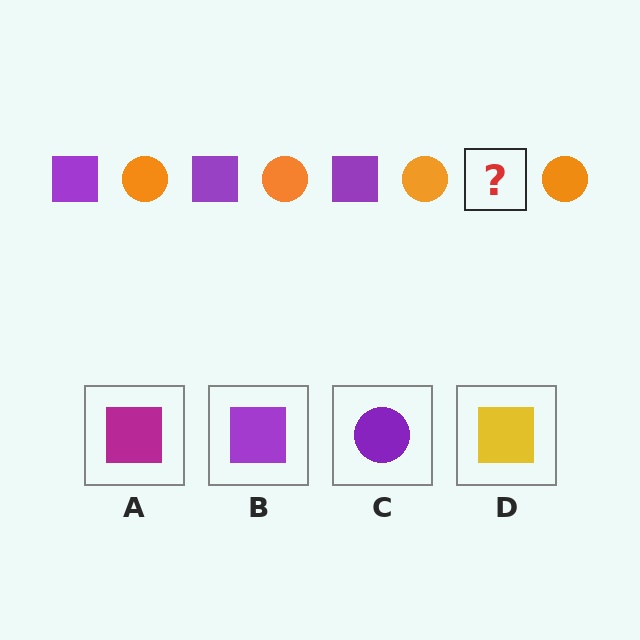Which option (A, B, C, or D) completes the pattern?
B.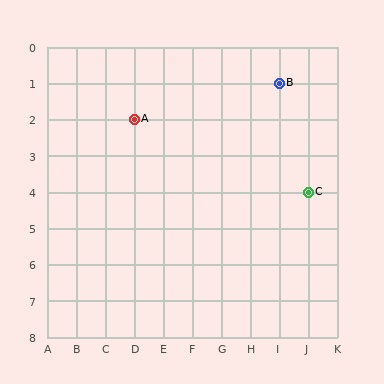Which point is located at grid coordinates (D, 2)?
Point A is at (D, 2).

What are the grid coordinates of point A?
Point A is at grid coordinates (D, 2).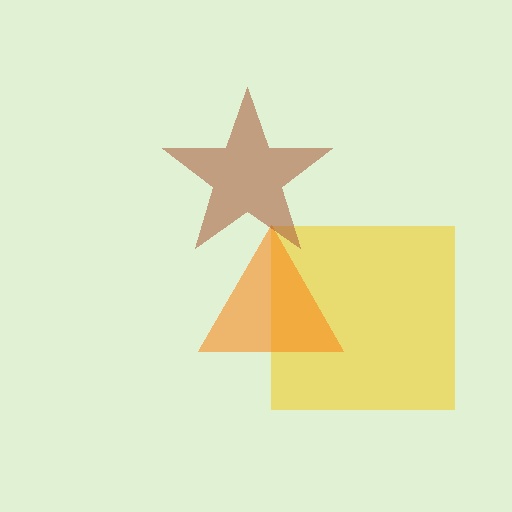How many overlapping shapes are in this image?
There are 3 overlapping shapes in the image.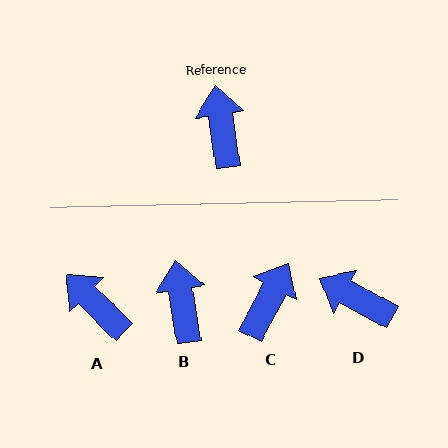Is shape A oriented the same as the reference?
No, it is off by about 36 degrees.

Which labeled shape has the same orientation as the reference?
B.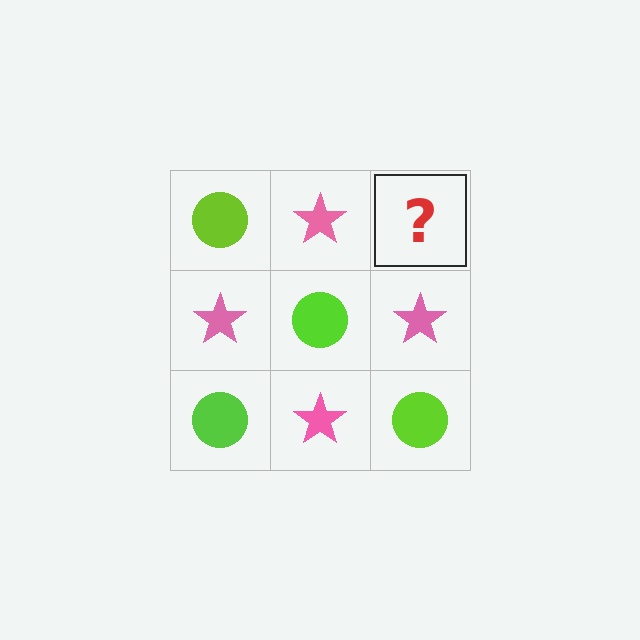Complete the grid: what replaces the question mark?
The question mark should be replaced with a lime circle.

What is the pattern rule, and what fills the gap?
The rule is that it alternates lime circle and pink star in a checkerboard pattern. The gap should be filled with a lime circle.